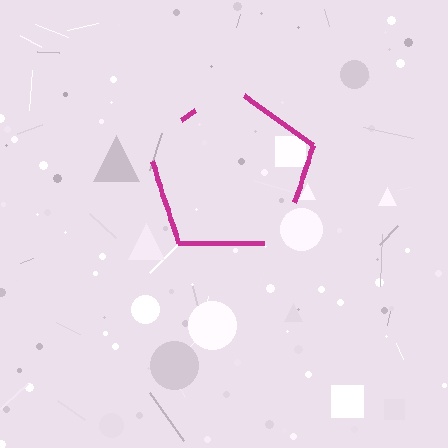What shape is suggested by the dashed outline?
The dashed outline suggests a pentagon.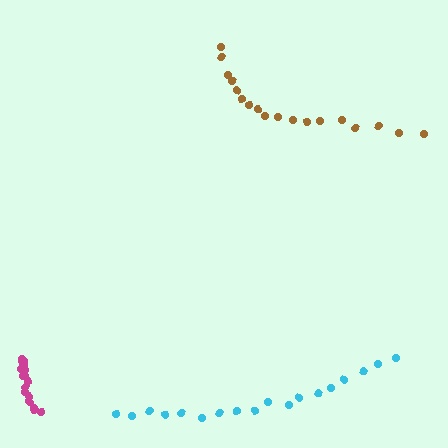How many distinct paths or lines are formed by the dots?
There are 3 distinct paths.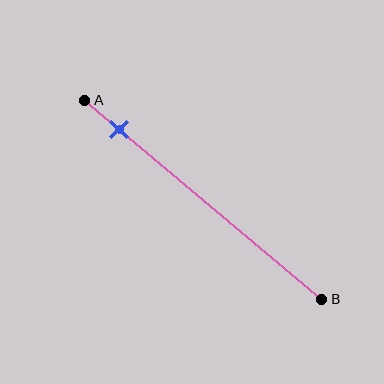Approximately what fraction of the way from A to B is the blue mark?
The blue mark is approximately 15% of the way from A to B.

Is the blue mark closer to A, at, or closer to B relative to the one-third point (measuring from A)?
The blue mark is closer to point A than the one-third point of segment AB.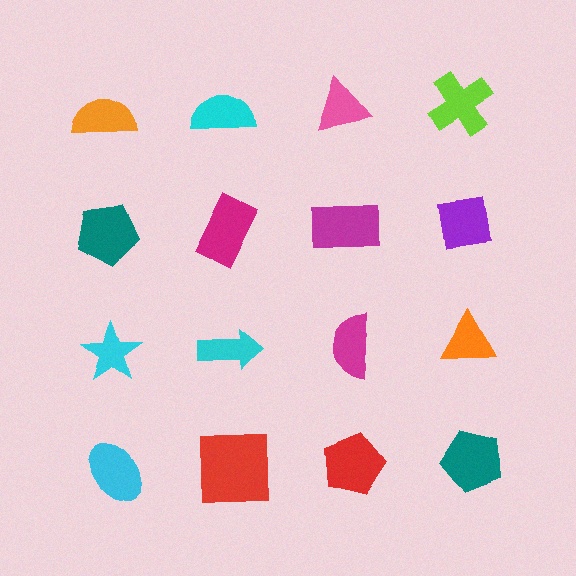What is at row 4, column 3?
A red pentagon.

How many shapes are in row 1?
4 shapes.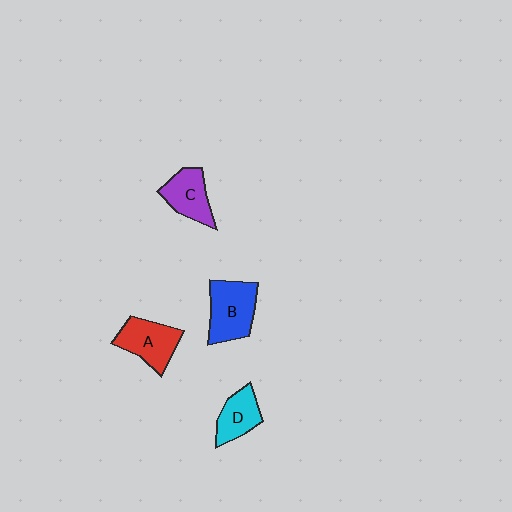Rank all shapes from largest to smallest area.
From largest to smallest: B (blue), A (red), C (purple), D (cyan).